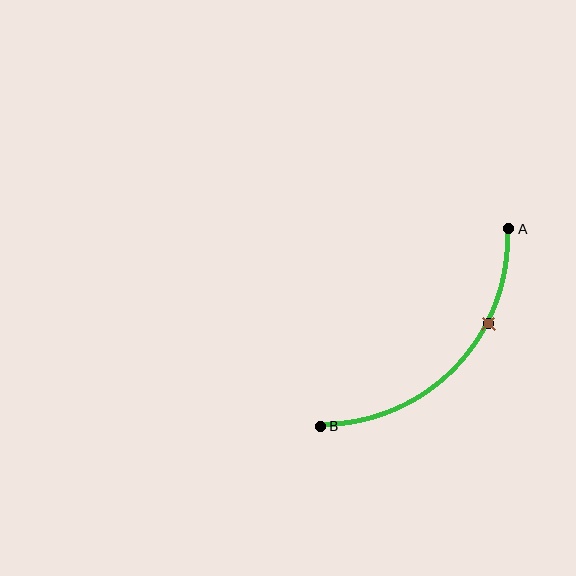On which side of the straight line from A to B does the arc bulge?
The arc bulges below and to the right of the straight line connecting A and B.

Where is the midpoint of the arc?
The arc midpoint is the point on the curve farthest from the straight line joining A and B. It sits below and to the right of that line.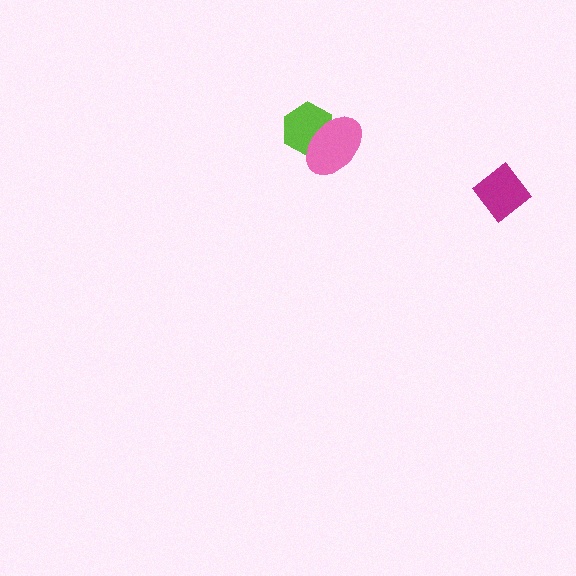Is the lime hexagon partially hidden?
Yes, it is partially covered by another shape.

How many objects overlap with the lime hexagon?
1 object overlaps with the lime hexagon.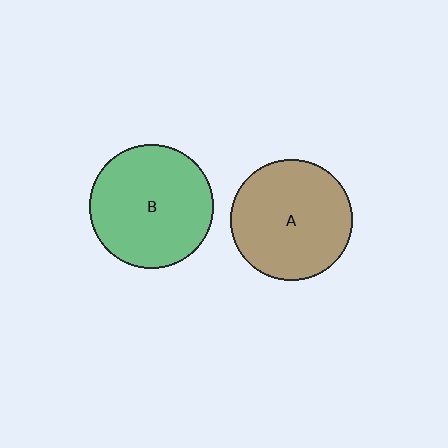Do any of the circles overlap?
No, none of the circles overlap.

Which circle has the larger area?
Circle B (green).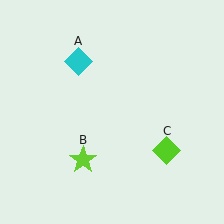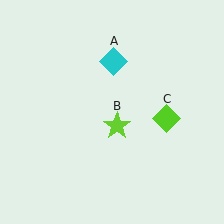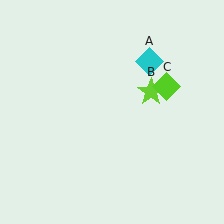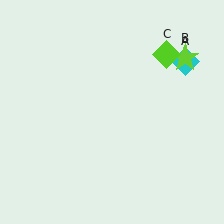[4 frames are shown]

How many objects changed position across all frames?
3 objects changed position: cyan diamond (object A), lime star (object B), lime diamond (object C).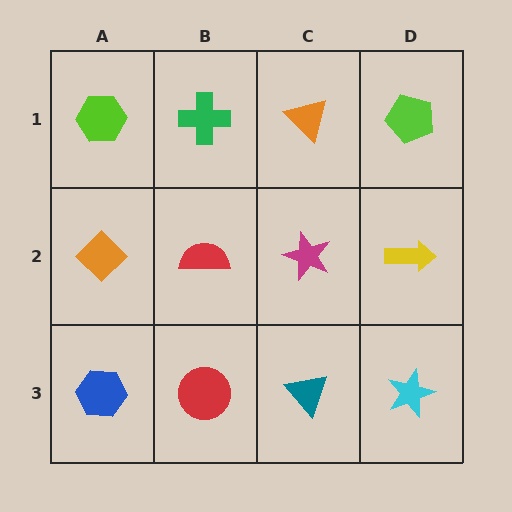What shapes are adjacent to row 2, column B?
A green cross (row 1, column B), a red circle (row 3, column B), an orange diamond (row 2, column A), a magenta star (row 2, column C).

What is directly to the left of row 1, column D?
An orange triangle.